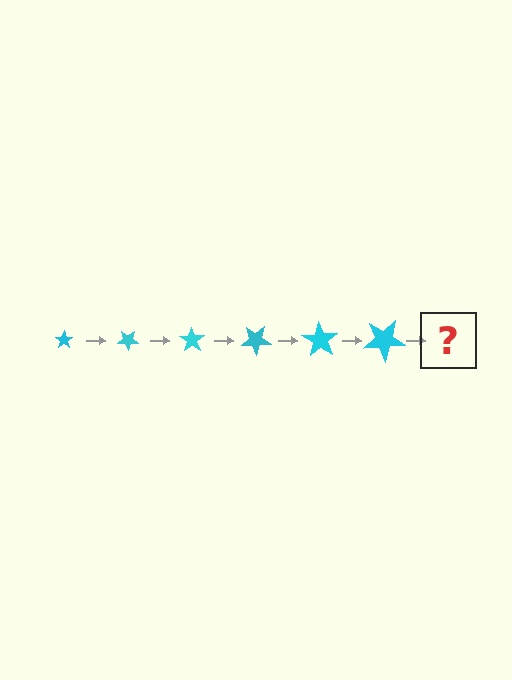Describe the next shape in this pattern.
It should be a star, larger than the previous one and rotated 210 degrees from the start.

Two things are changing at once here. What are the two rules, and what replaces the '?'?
The two rules are that the star grows larger each step and it rotates 35 degrees each step. The '?' should be a star, larger than the previous one and rotated 210 degrees from the start.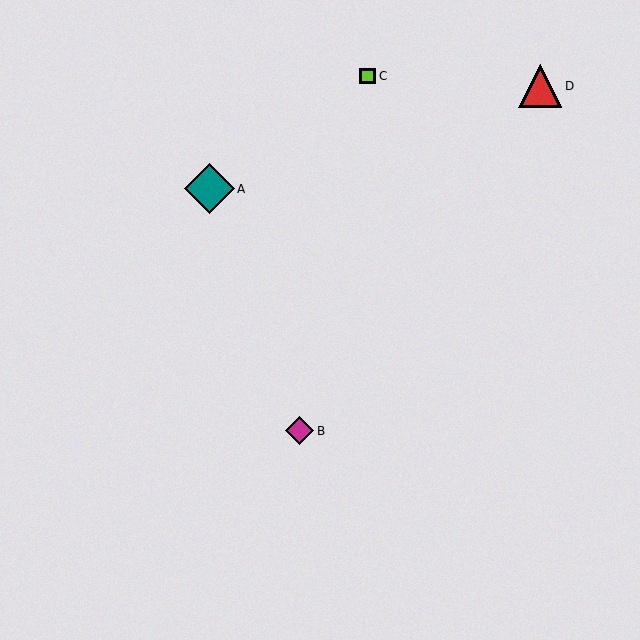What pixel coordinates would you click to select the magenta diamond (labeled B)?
Click at (299, 431) to select the magenta diamond B.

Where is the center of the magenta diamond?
The center of the magenta diamond is at (299, 431).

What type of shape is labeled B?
Shape B is a magenta diamond.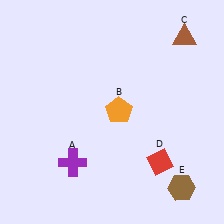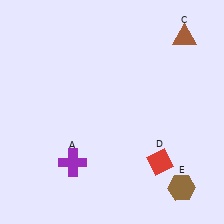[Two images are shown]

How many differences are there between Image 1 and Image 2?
There is 1 difference between the two images.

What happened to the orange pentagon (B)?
The orange pentagon (B) was removed in Image 2. It was in the top-right area of Image 1.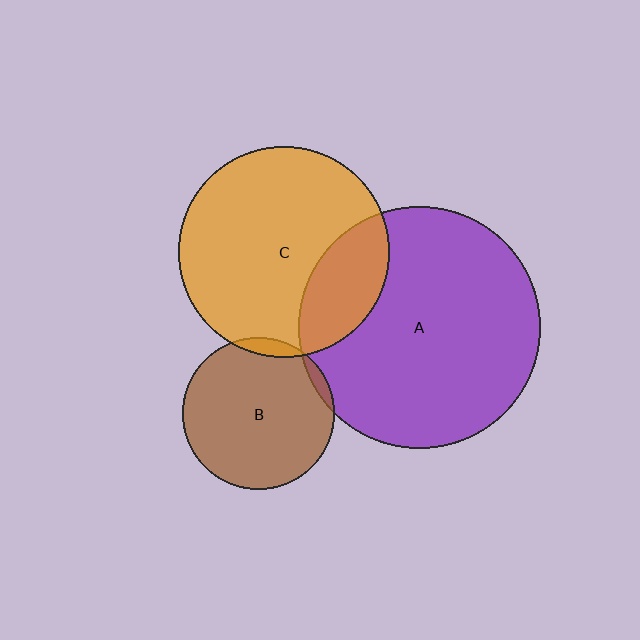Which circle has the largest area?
Circle A (purple).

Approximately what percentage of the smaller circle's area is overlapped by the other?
Approximately 25%.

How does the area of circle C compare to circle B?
Approximately 1.9 times.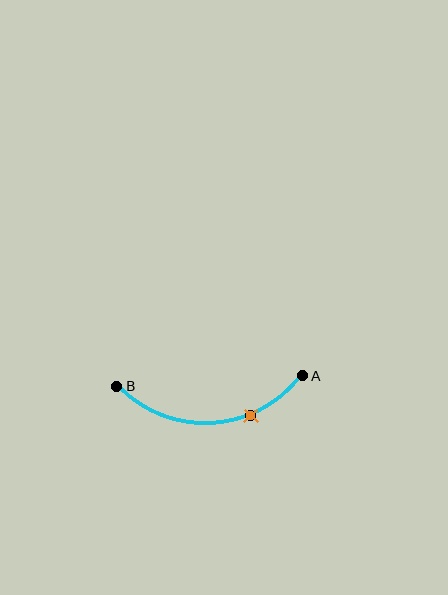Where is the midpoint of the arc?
The arc midpoint is the point on the curve farthest from the straight line joining A and B. It sits below that line.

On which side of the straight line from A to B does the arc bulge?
The arc bulges below the straight line connecting A and B.